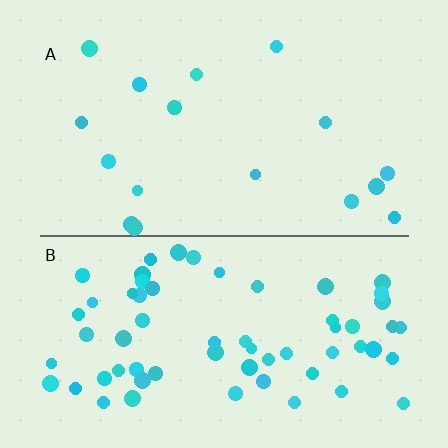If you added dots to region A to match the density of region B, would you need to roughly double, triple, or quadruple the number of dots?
Approximately quadruple.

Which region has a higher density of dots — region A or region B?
B (the bottom).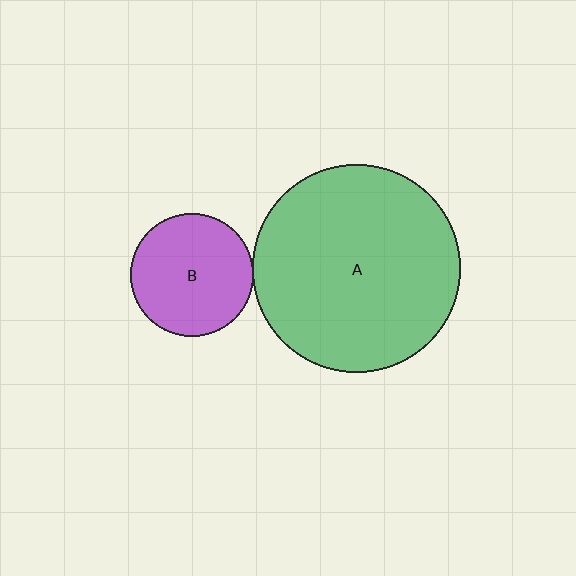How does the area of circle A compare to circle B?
Approximately 2.8 times.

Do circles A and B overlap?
Yes.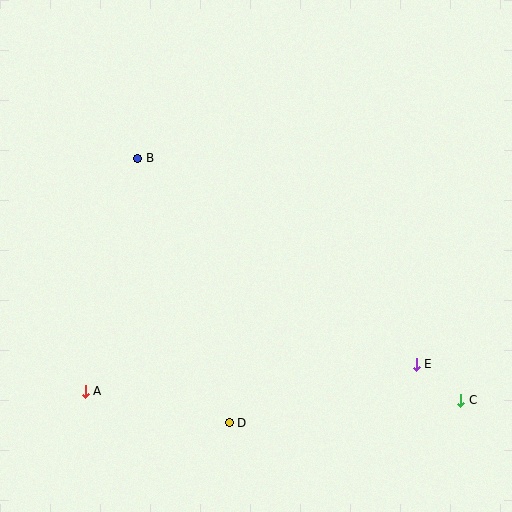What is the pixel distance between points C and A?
The distance between C and A is 375 pixels.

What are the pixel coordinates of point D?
Point D is at (229, 423).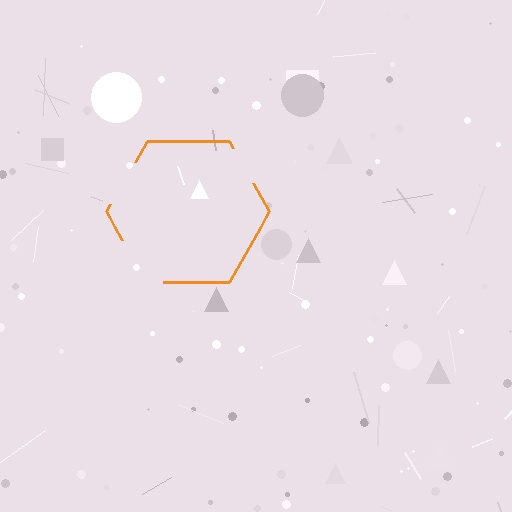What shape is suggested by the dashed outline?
The dashed outline suggests a hexagon.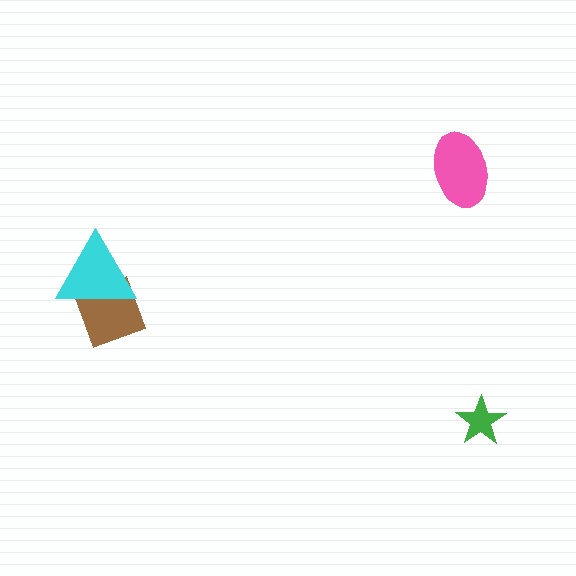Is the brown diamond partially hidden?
Yes, it is partially covered by another shape.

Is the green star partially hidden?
No, no other shape covers it.